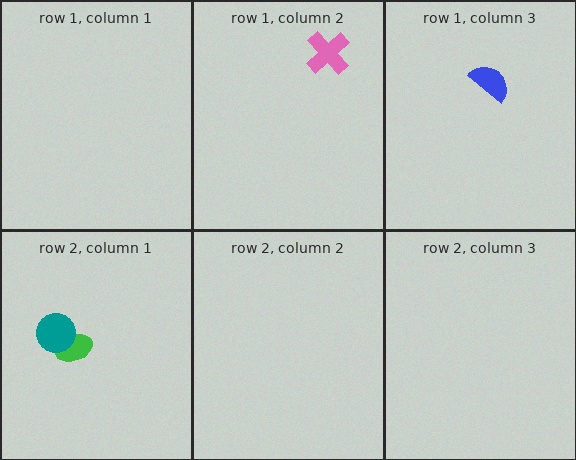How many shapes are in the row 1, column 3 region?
1.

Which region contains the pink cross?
The row 1, column 2 region.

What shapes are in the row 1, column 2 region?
The pink cross.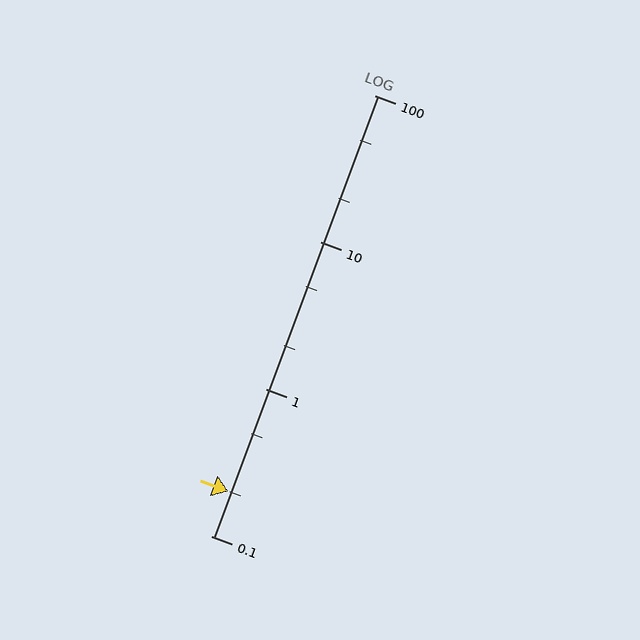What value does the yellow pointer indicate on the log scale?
The pointer indicates approximately 0.2.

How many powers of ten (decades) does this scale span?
The scale spans 3 decades, from 0.1 to 100.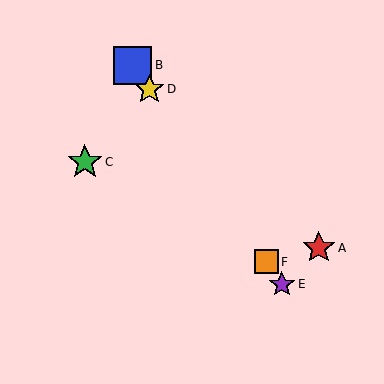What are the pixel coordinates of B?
Object B is at (133, 65).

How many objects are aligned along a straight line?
4 objects (B, D, E, F) are aligned along a straight line.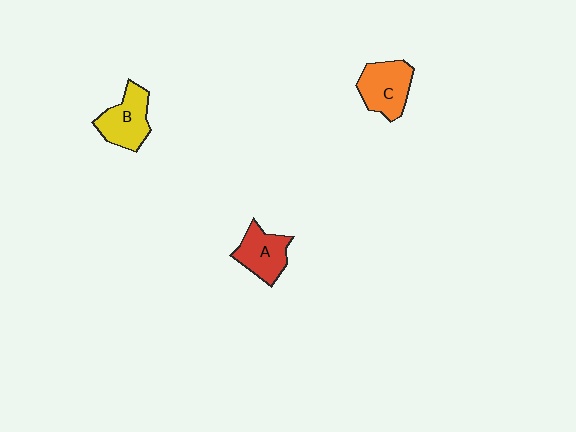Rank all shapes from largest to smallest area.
From largest to smallest: C (orange), B (yellow), A (red).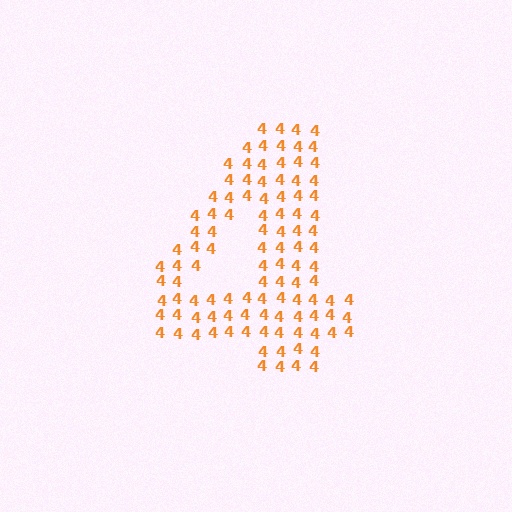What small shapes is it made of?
It is made of small digit 4's.